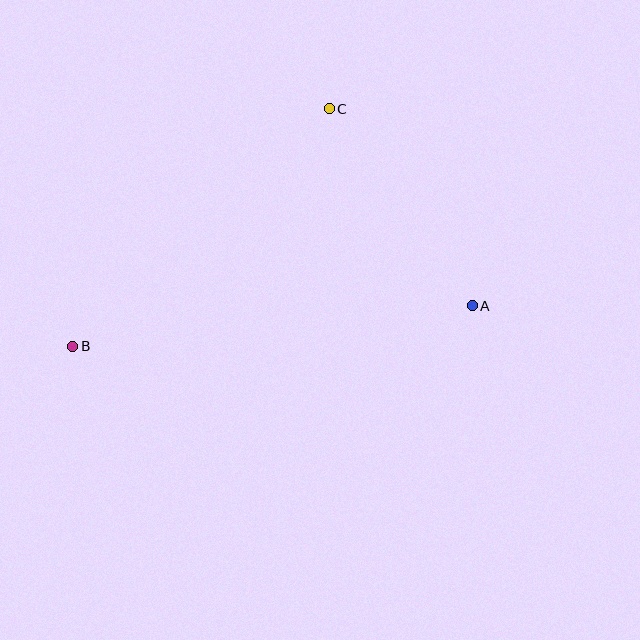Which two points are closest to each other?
Points A and C are closest to each other.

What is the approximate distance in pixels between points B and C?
The distance between B and C is approximately 350 pixels.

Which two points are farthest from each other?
Points A and B are farthest from each other.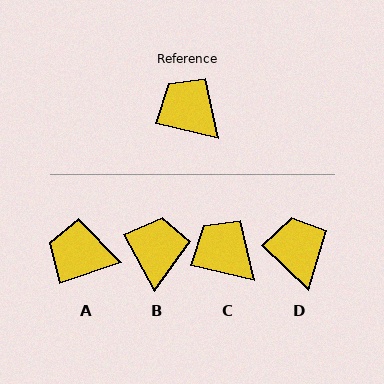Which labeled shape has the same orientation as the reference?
C.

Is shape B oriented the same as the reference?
No, it is off by about 48 degrees.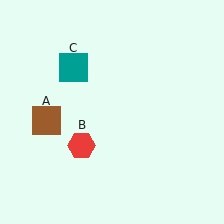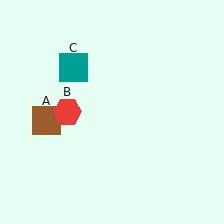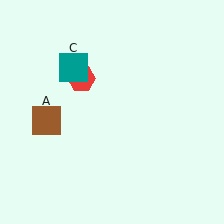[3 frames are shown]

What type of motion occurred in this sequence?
The red hexagon (object B) rotated clockwise around the center of the scene.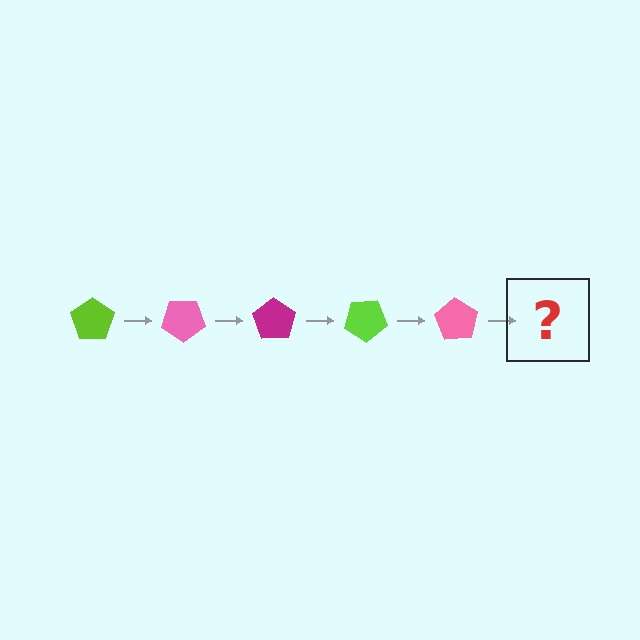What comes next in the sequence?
The next element should be a magenta pentagon, rotated 175 degrees from the start.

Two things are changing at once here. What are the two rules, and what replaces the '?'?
The two rules are that it rotates 35 degrees each step and the color cycles through lime, pink, and magenta. The '?' should be a magenta pentagon, rotated 175 degrees from the start.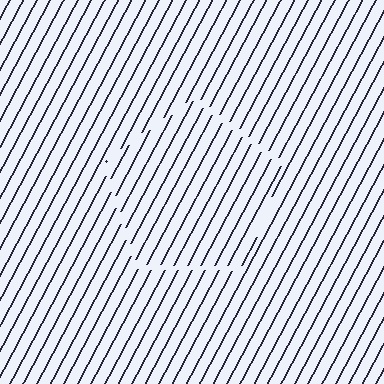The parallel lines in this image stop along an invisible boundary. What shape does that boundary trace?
An illusory pentagon. The interior of the shape contains the same grating, shifted by half a period — the contour is defined by the phase discontinuity where line-ends from the inner and outer gratings abut.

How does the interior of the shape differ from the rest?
The interior of the shape contains the same grating, shifted by half a period — the contour is defined by the phase discontinuity where line-ends from the inner and outer gratings abut.